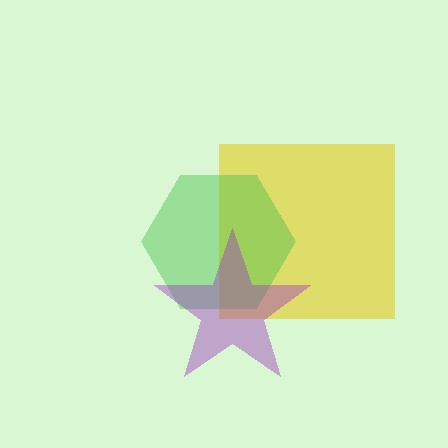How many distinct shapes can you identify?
There are 3 distinct shapes: a yellow square, a green hexagon, a purple star.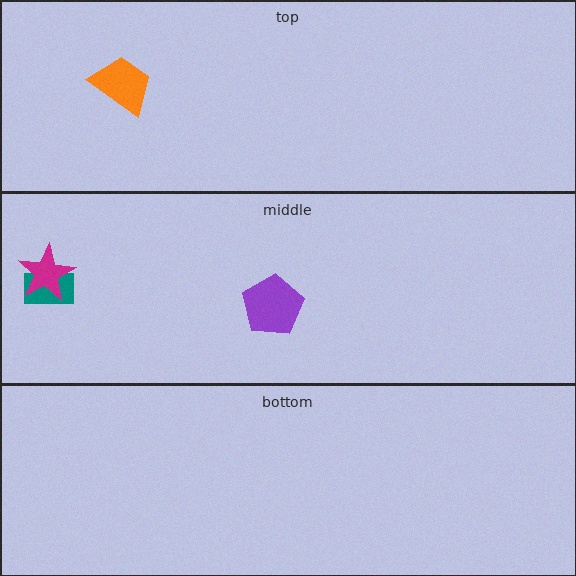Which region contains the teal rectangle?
The middle region.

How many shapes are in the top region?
1.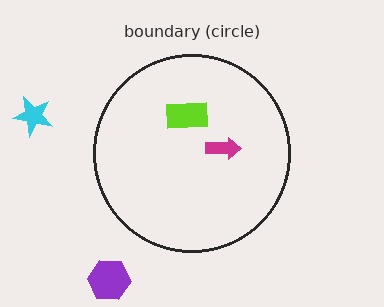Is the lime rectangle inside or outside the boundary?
Inside.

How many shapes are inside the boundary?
2 inside, 2 outside.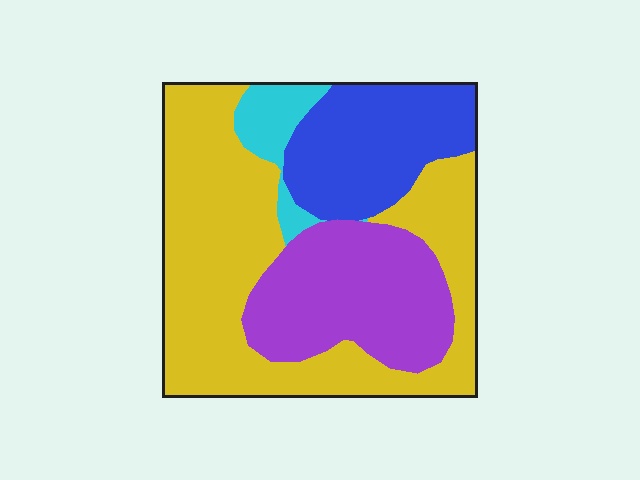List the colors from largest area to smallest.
From largest to smallest: yellow, purple, blue, cyan.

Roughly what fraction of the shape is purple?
Purple takes up about one quarter (1/4) of the shape.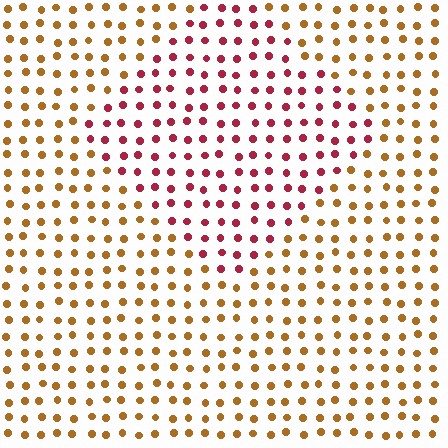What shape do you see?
I see a diamond.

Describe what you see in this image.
The image is filled with small brown elements in a uniform arrangement. A diamond-shaped region is visible where the elements are tinted to a slightly different hue, forming a subtle color boundary.